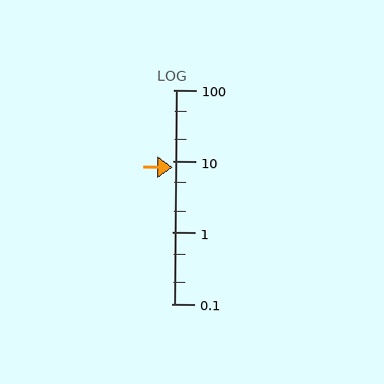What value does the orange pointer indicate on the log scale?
The pointer indicates approximately 8.2.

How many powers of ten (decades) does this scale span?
The scale spans 3 decades, from 0.1 to 100.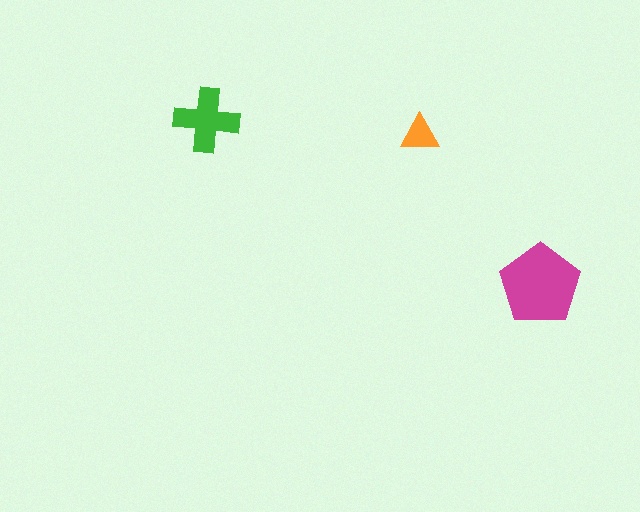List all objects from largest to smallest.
The magenta pentagon, the green cross, the orange triangle.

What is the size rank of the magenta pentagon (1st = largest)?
1st.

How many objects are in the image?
There are 3 objects in the image.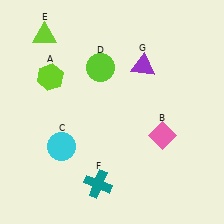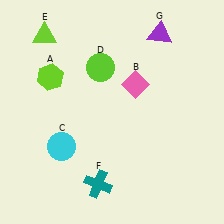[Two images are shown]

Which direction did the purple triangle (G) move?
The purple triangle (G) moved up.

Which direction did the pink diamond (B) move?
The pink diamond (B) moved up.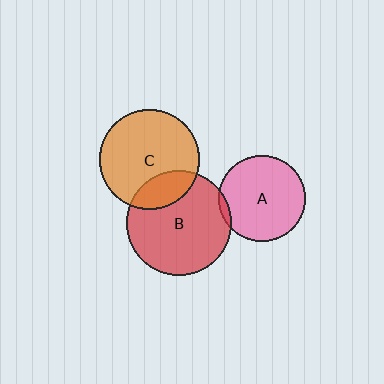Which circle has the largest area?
Circle B (red).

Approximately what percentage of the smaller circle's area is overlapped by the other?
Approximately 20%.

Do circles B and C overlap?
Yes.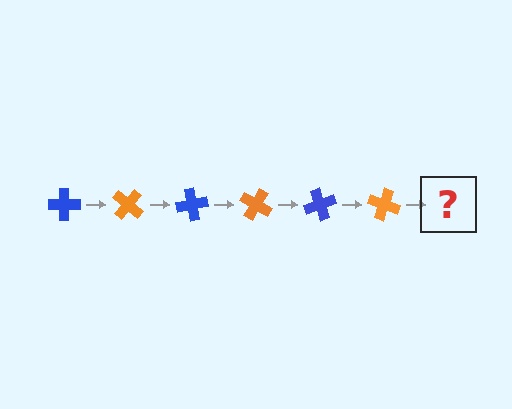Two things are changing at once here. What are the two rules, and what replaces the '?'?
The two rules are that it rotates 40 degrees each step and the color cycles through blue and orange. The '?' should be a blue cross, rotated 240 degrees from the start.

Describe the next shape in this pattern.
It should be a blue cross, rotated 240 degrees from the start.